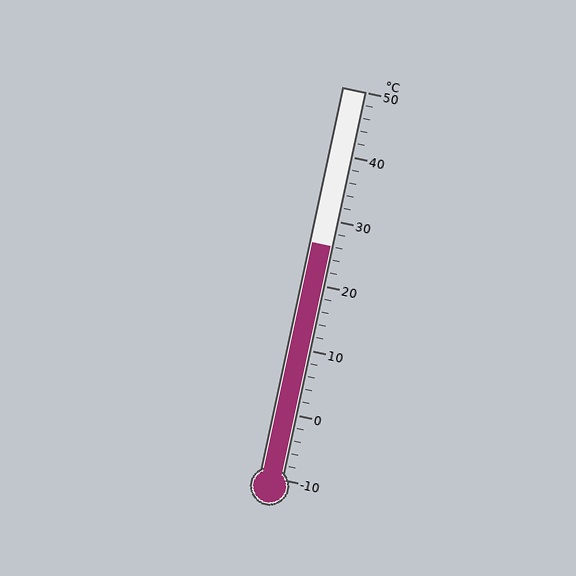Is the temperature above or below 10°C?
The temperature is above 10°C.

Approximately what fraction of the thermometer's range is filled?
The thermometer is filled to approximately 60% of its range.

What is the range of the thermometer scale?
The thermometer scale ranges from -10°C to 50°C.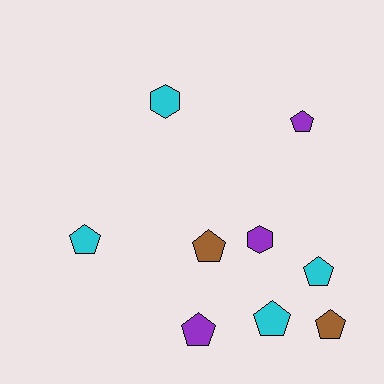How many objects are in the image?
There are 9 objects.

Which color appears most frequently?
Cyan, with 4 objects.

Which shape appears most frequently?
Pentagon, with 7 objects.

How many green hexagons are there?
There are no green hexagons.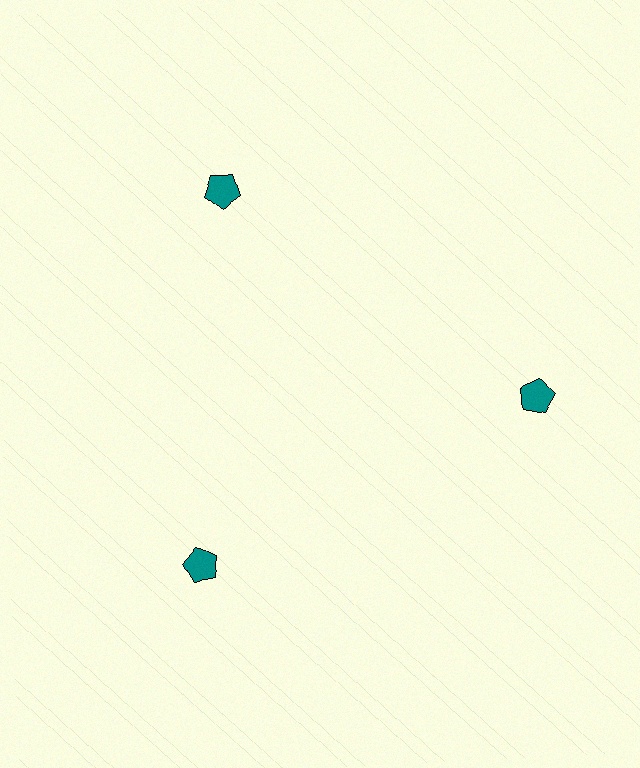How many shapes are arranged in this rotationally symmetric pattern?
There are 3 shapes, arranged in 3 groups of 1.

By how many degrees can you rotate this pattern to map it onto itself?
The pattern maps onto itself every 120 degrees of rotation.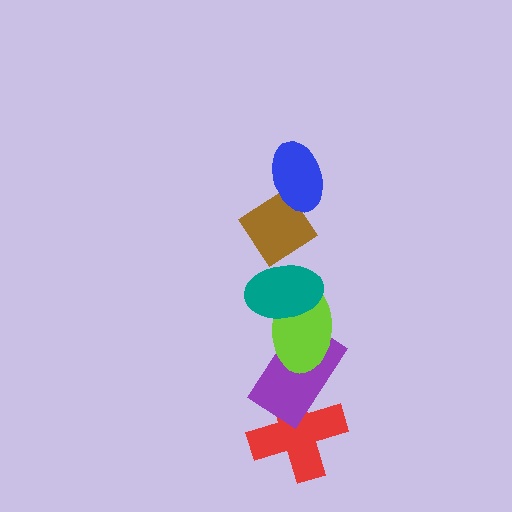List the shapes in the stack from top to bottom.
From top to bottom: the blue ellipse, the brown diamond, the teal ellipse, the lime ellipse, the purple rectangle, the red cross.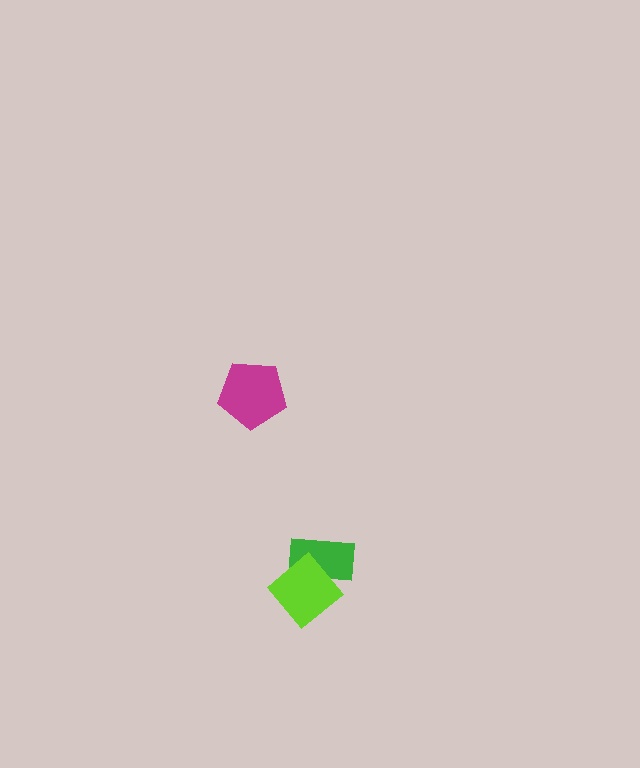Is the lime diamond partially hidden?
No, no other shape covers it.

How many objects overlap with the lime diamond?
1 object overlaps with the lime diamond.